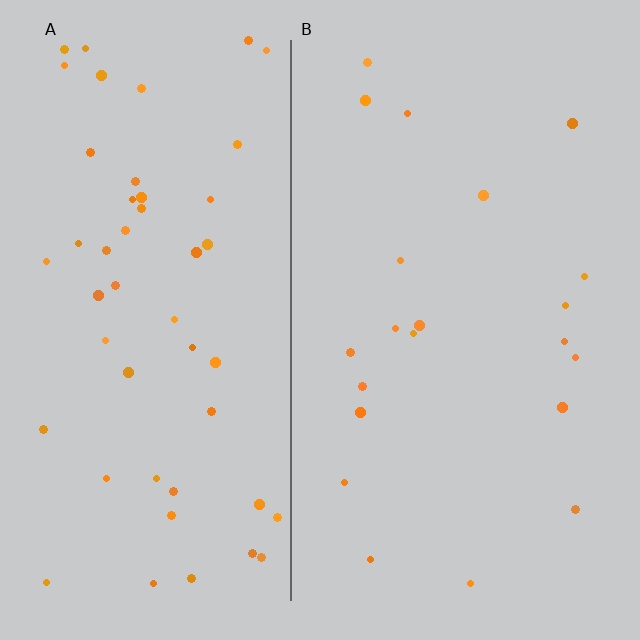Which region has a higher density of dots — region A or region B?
A (the left).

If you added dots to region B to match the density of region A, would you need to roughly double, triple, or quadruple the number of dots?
Approximately double.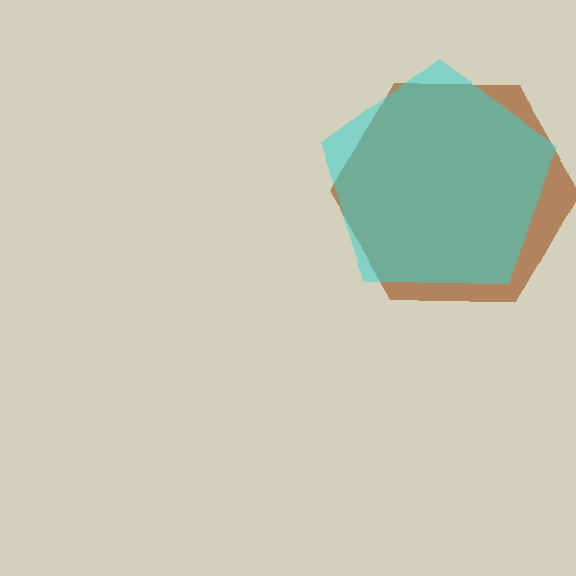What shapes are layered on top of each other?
The layered shapes are: a brown hexagon, a cyan pentagon.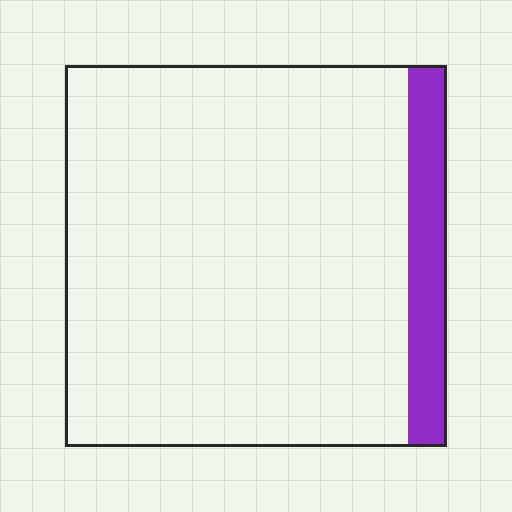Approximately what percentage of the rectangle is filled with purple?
Approximately 10%.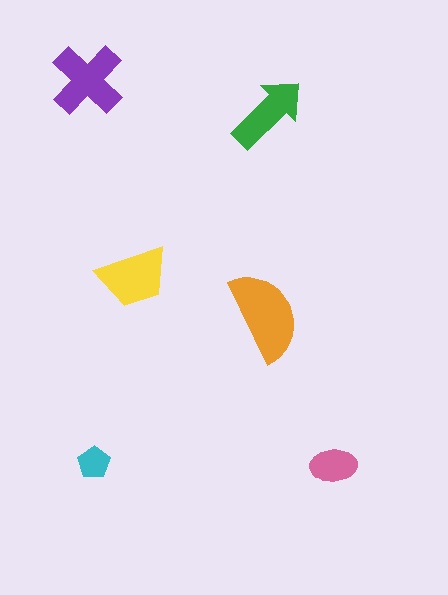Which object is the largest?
The orange semicircle.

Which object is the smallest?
The cyan pentagon.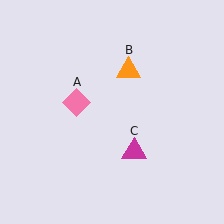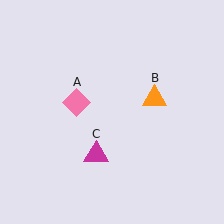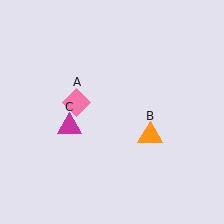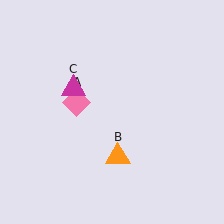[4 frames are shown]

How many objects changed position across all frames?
2 objects changed position: orange triangle (object B), magenta triangle (object C).